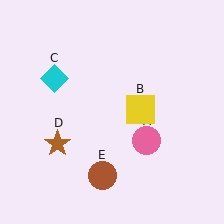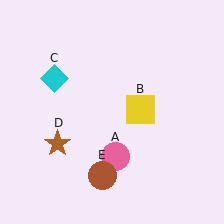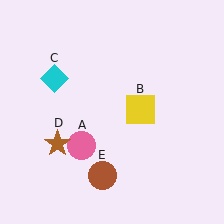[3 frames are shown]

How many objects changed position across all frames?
1 object changed position: pink circle (object A).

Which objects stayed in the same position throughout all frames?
Yellow square (object B) and cyan diamond (object C) and brown star (object D) and brown circle (object E) remained stationary.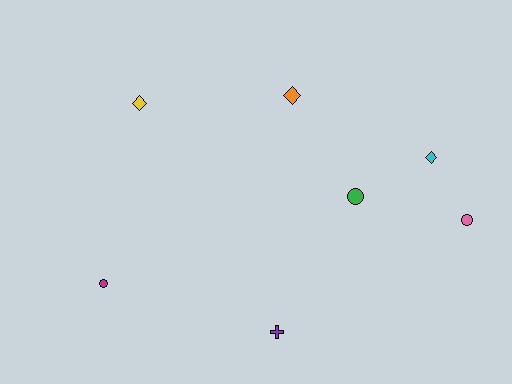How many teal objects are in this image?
There are no teal objects.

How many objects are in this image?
There are 7 objects.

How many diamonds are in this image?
There are 3 diamonds.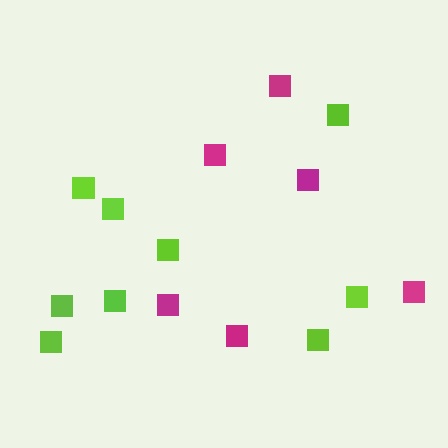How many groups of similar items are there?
There are 2 groups: one group of magenta squares (6) and one group of lime squares (9).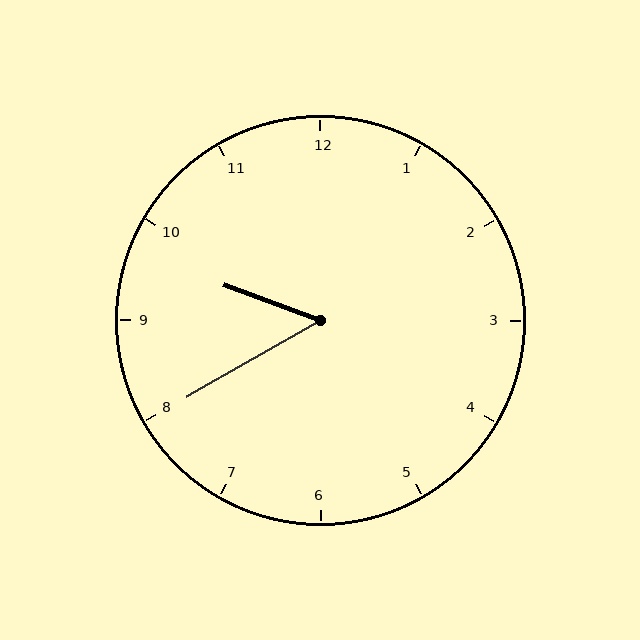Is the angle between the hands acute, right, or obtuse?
It is acute.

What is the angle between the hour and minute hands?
Approximately 50 degrees.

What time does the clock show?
9:40.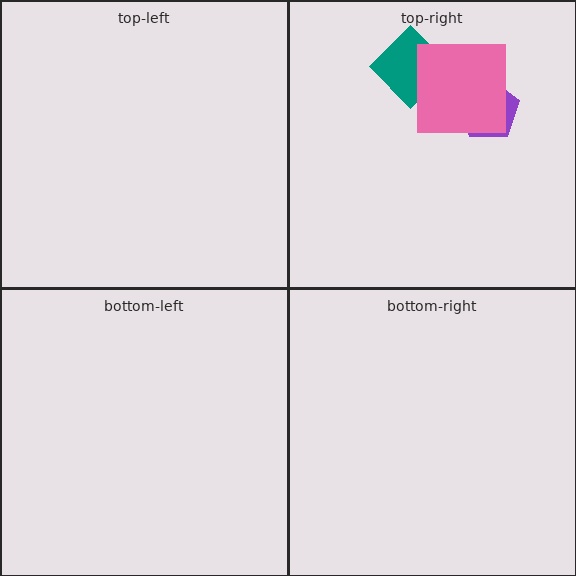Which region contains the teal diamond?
The top-right region.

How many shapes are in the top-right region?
3.